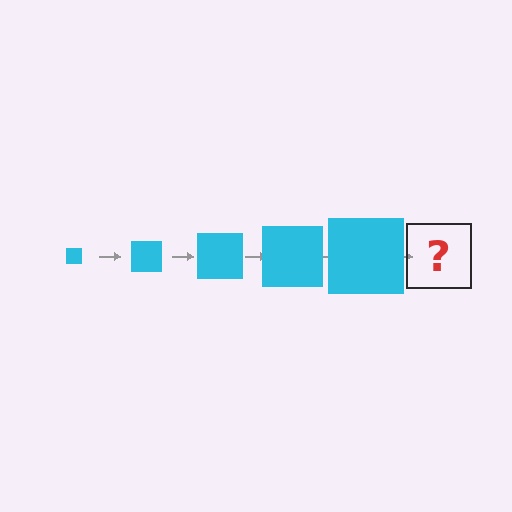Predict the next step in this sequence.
The next step is a cyan square, larger than the previous one.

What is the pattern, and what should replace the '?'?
The pattern is that the square gets progressively larger each step. The '?' should be a cyan square, larger than the previous one.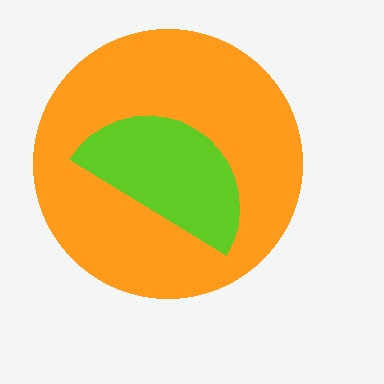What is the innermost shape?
The lime semicircle.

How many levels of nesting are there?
2.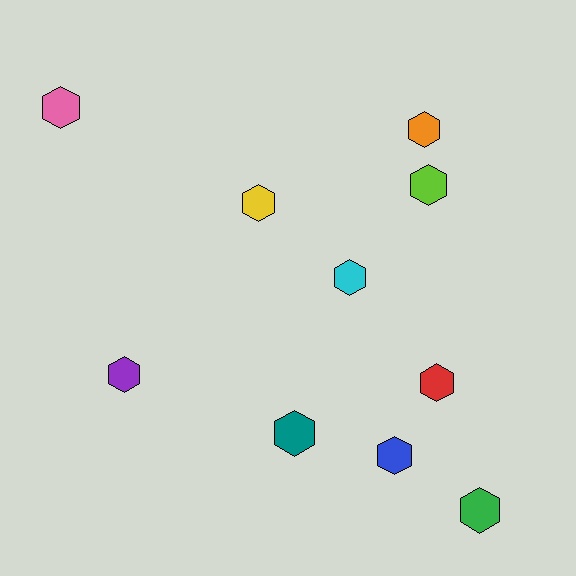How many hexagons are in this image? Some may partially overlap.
There are 10 hexagons.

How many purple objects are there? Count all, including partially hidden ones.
There is 1 purple object.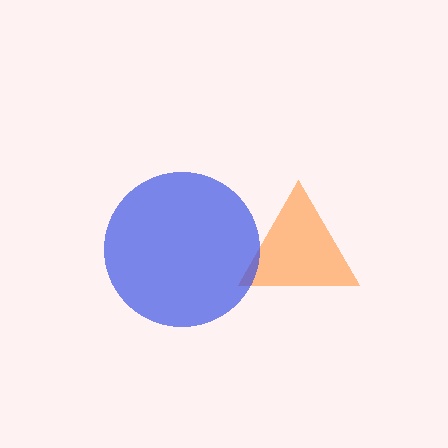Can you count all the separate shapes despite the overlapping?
Yes, there are 2 separate shapes.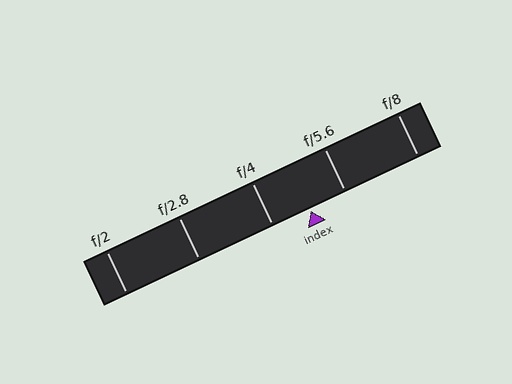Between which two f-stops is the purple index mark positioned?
The index mark is between f/4 and f/5.6.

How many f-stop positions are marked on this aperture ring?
There are 5 f-stop positions marked.